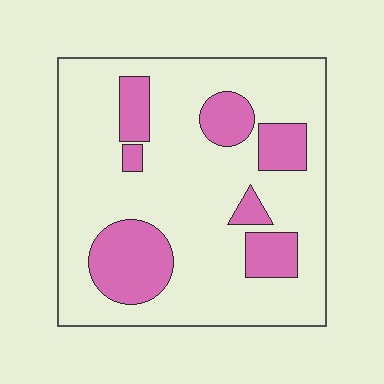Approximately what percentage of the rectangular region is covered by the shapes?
Approximately 25%.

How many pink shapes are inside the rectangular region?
7.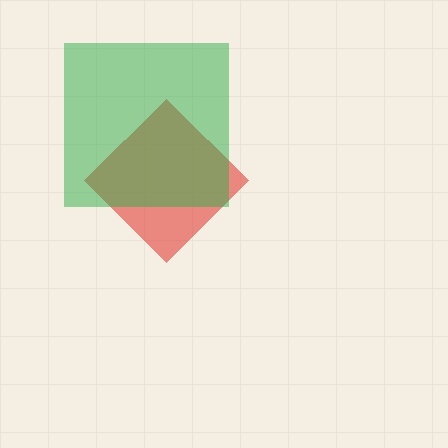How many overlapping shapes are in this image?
There are 2 overlapping shapes in the image.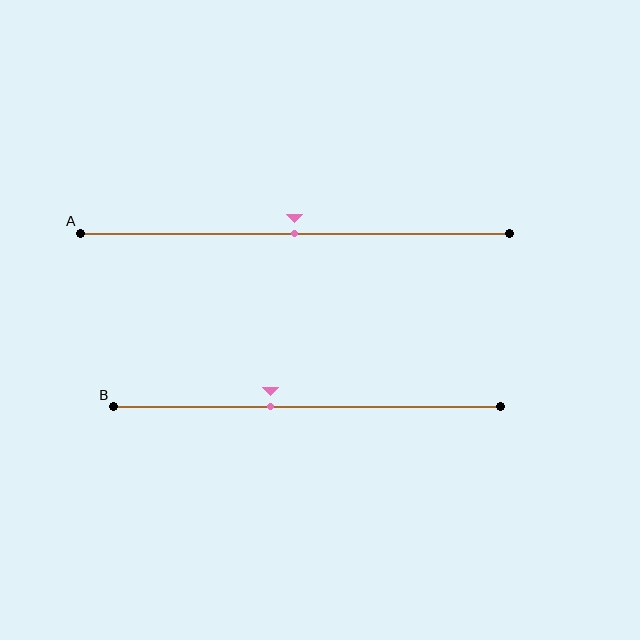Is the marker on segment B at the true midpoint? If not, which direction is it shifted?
No, the marker on segment B is shifted to the left by about 9% of the segment length.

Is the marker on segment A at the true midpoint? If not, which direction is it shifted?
Yes, the marker on segment A is at the true midpoint.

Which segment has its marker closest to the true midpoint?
Segment A has its marker closest to the true midpoint.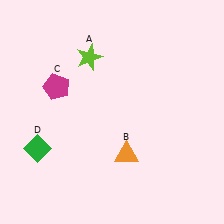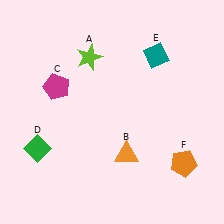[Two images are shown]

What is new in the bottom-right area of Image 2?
An orange pentagon (F) was added in the bottom-right area of Image 2.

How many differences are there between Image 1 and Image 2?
There are 2 differences between the two images.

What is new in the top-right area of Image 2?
A teal diamond (E) was added in the top-right area of Image 2.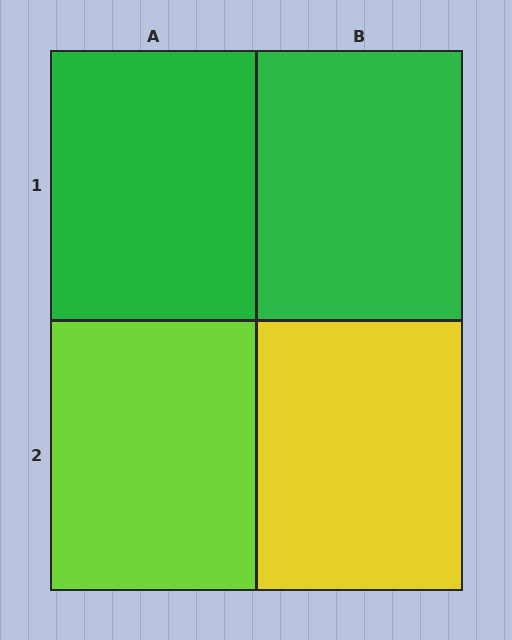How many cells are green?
2 cells are green.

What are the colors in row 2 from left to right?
Lime, yellow.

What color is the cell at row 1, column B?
Green.